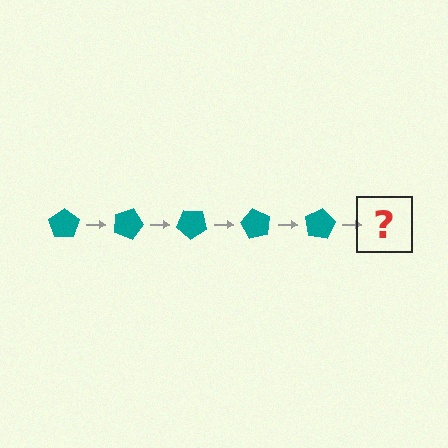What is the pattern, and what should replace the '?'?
The pattern is that the pentagon rotates 20 degrees each step. The '?' should be a teal pentagon rotated 100 degrees.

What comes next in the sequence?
The next element should be a teal pentagon rotated 100 degrees.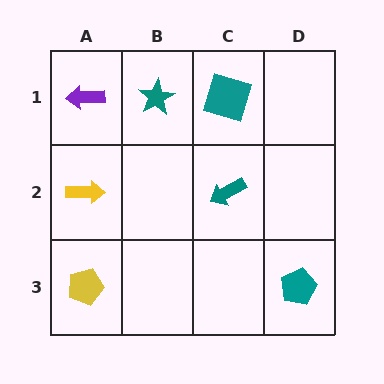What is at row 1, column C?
A teal square.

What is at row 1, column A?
A purple arrow.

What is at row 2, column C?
A teal arrow.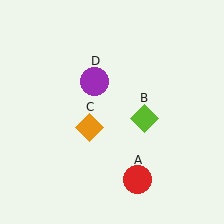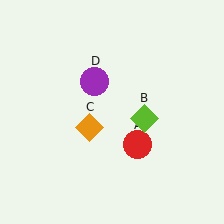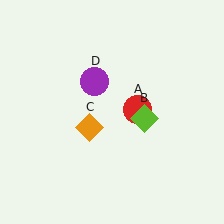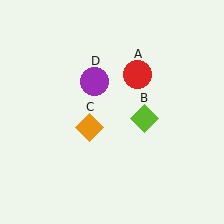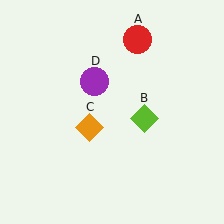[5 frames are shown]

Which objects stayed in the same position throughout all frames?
Lime diamond (object B) and orange diamond (object C) and purple circle (object D) remained stationary.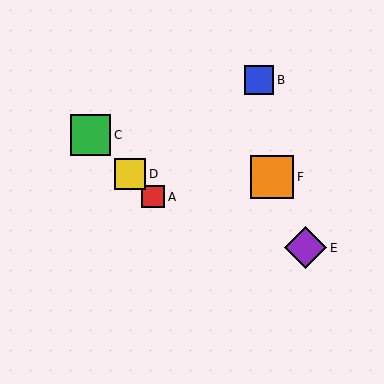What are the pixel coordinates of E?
Object E is at (305, 248).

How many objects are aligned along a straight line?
3 objects (A, C, D) are aligned along a straight line.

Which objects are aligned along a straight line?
Objects A, C, D are aligned along a straight line.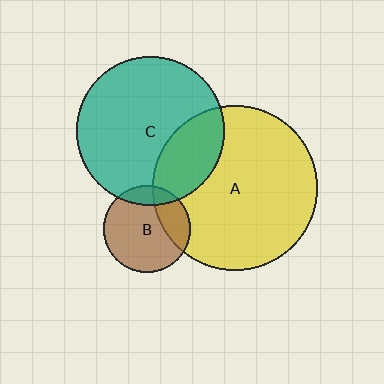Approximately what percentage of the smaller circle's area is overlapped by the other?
Approximately 25%.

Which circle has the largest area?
Circle A (yellow).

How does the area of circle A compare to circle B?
Approximately 3.6 times.